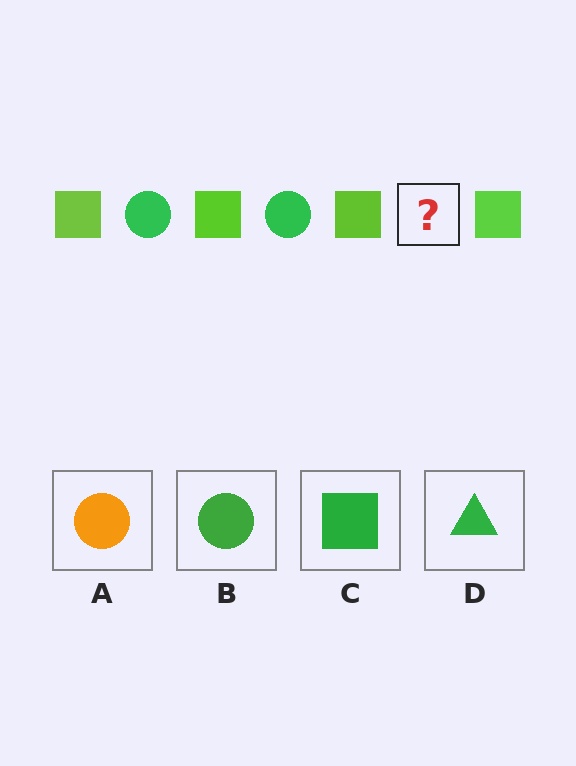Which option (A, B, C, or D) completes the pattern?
B.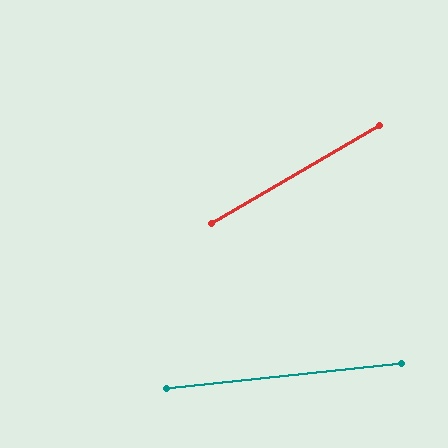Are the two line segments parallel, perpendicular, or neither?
Neither parallel nor perpendicular — they differ by about 24°.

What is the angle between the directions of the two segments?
Approximately 24 degrees.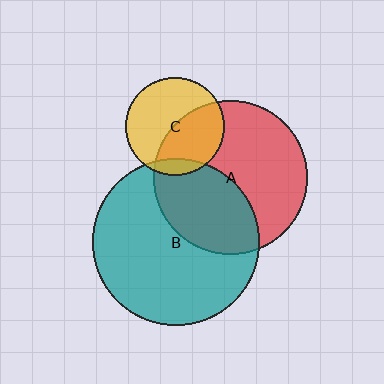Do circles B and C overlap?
Yes.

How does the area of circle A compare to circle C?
Approximately 2.4 times.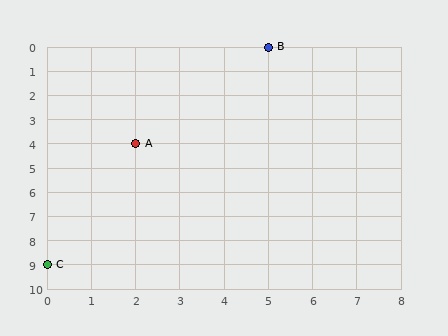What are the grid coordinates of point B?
Point B is at grid coordinates (5, 0).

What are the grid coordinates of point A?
Point A is at grid coordinates (2, 4).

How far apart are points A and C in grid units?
Points A and C are 2 columns and 5 rows apart (about 5.4 grid units diagonally).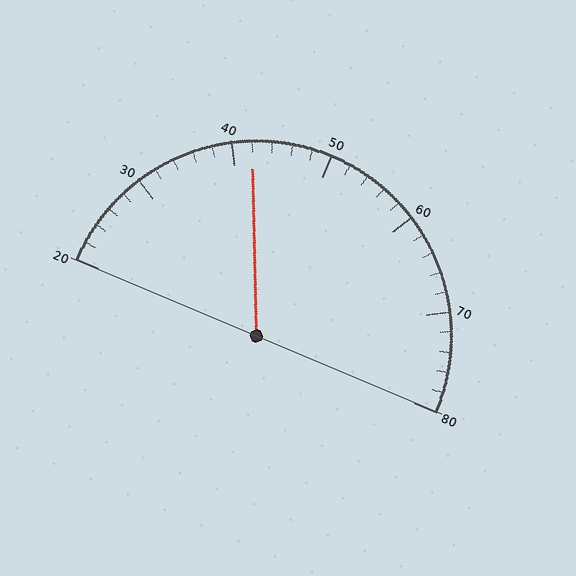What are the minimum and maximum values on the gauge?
The gauge ranges from 20 to 80.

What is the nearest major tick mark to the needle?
The nearest major tick mark is 40.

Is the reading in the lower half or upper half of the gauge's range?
The reading is in the lower half of the range (20 to 80).